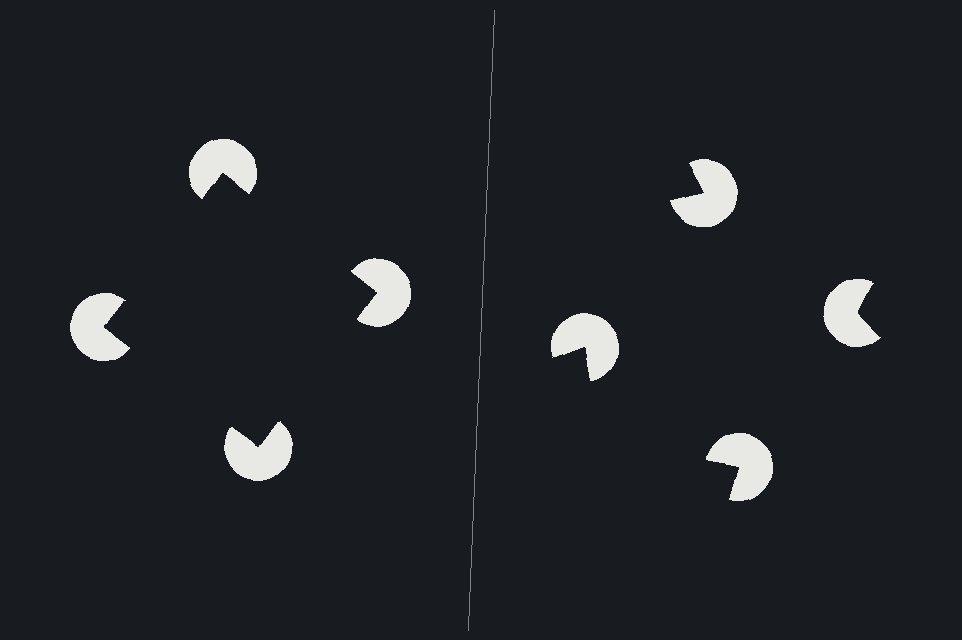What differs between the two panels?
The pac-man discs are positioned identically on both sides; only the wedge orientations differ. On the left they align to a square; on the right they are misaligned.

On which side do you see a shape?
An illusory square appears on the left side. On the right side the wedge cuts are rotated, so no coherent shape forms.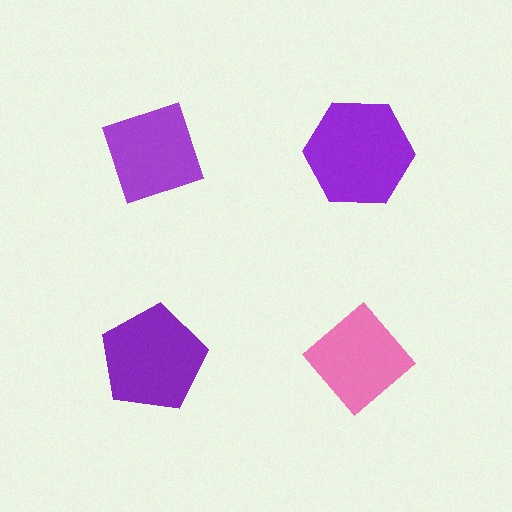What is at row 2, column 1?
A purple pentagon.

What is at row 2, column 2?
A pink diamond.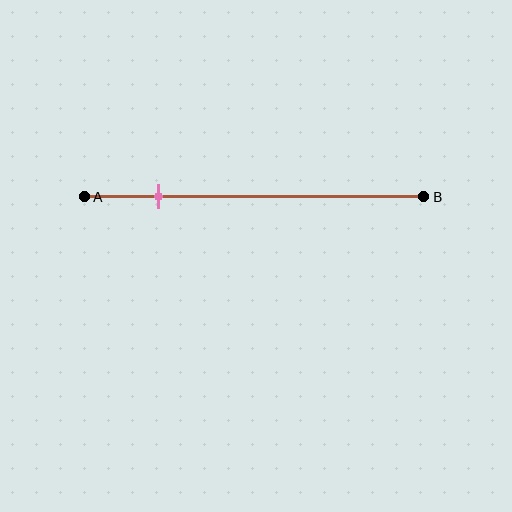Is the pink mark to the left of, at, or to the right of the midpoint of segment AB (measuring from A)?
The pink mark is to the left of the midpoint of segment AB.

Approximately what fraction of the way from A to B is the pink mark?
The pink mark is approximately 20% of the way from A to B.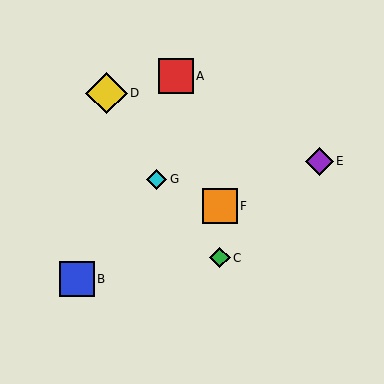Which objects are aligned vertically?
Objects C, F are aligned vertically.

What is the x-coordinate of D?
Object D is at x≈106.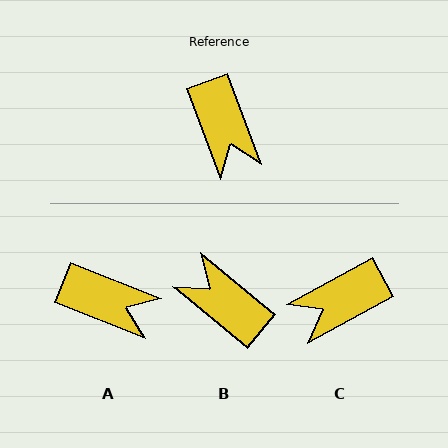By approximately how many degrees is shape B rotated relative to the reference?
Approximately 150 degrees clockwise.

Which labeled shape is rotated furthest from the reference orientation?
B, about 150 degrees away.